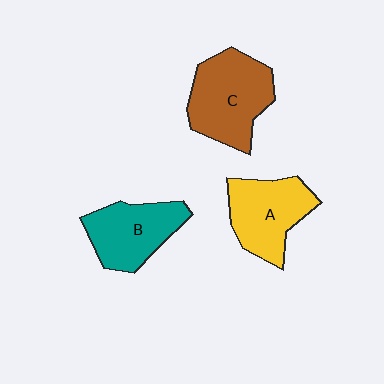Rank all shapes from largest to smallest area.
From largest to smallest: C (brown), A (yellow), B (teal).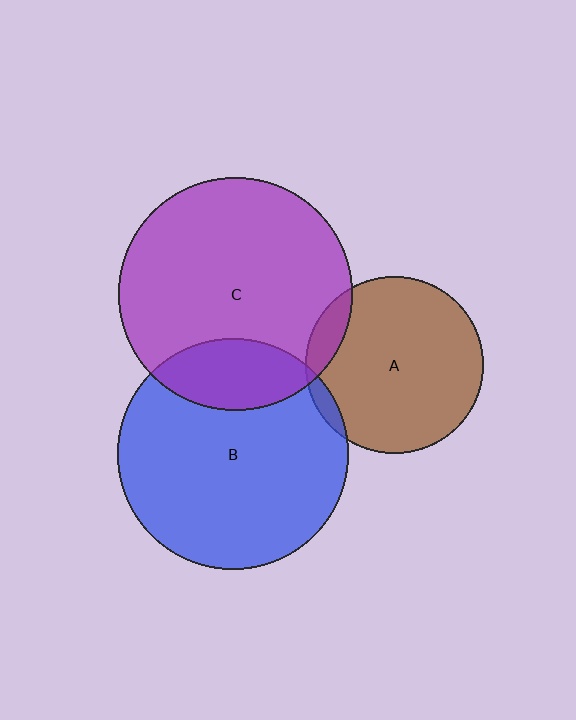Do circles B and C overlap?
Yes.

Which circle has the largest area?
Circle C (purple).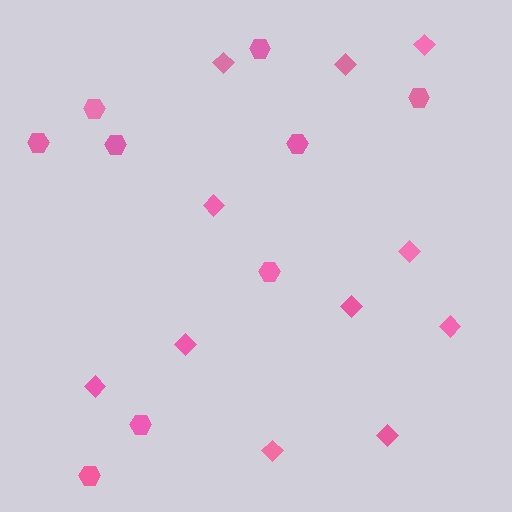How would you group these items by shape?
There are 2 groups: one group of diamonds (11) and one group of hexagons (9).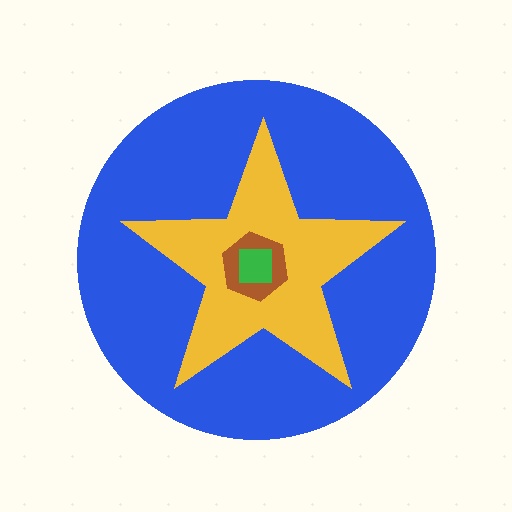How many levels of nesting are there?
4.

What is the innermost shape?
The green square.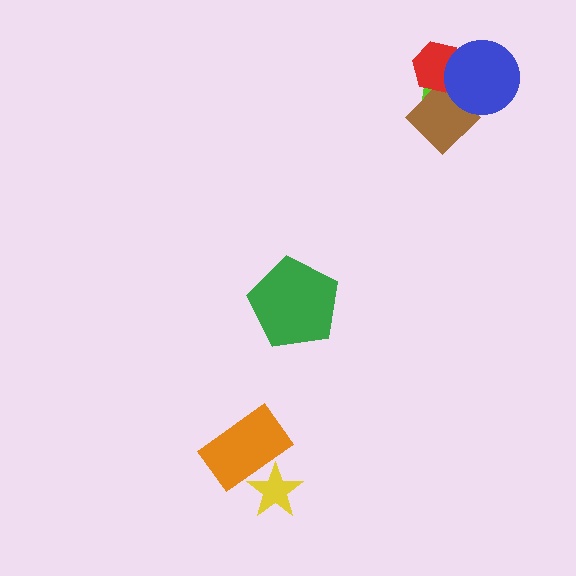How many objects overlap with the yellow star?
1 object overlaps with the yellow star.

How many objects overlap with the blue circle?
3 objects overlap with the blue circle.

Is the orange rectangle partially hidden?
Yes, it is partially covered by another shape.